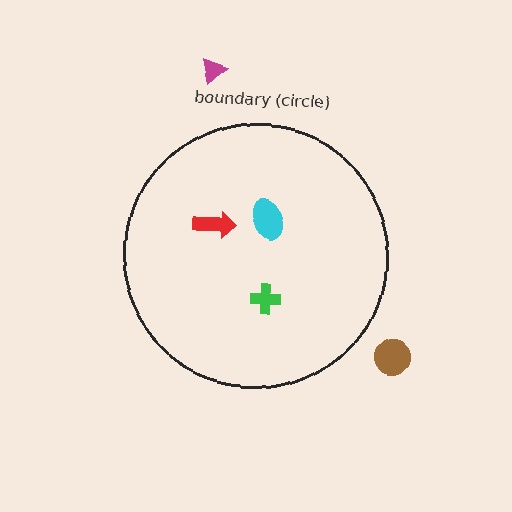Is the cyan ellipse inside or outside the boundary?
Inside.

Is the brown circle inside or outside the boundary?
Outside.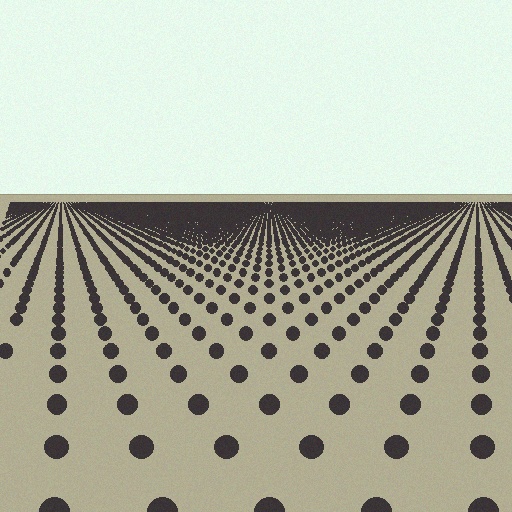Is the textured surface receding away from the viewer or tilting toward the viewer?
The surface is receding away from the viewer. Texture elements get smaller and denser toward the top.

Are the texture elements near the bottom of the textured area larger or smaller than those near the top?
Larger. Near the bottom, elements are closer to the viewer and appear at a bigger on-screen size.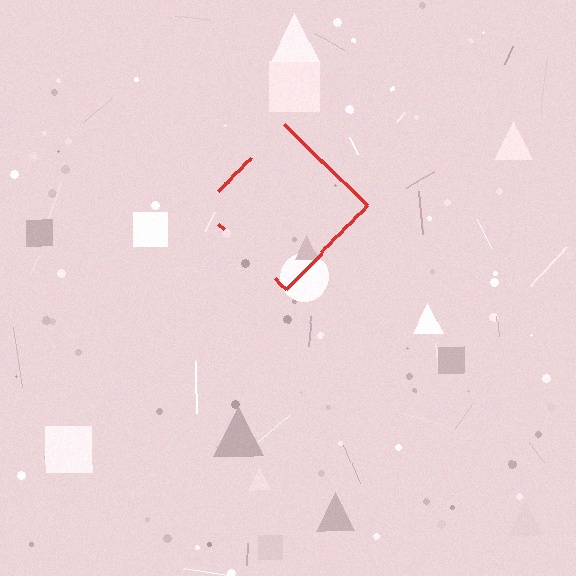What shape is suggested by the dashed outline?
The dashed outline suggests a diamond.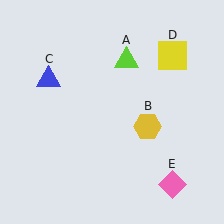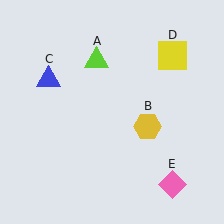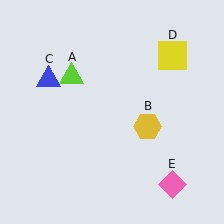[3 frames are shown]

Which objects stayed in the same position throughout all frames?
Yellow hexagon (object B) and blue triangle (object C) and yellow square (object D) and pink diamond (object E) remained stationary.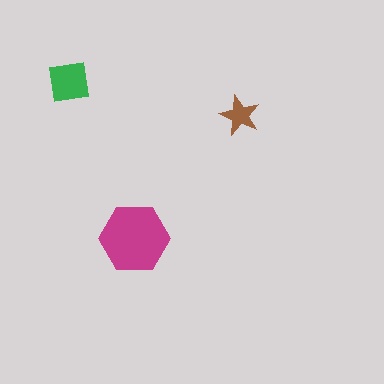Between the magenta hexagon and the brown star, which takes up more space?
The magenta hexagon.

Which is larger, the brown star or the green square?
The green square.